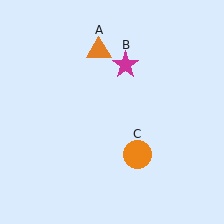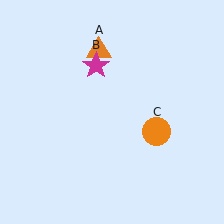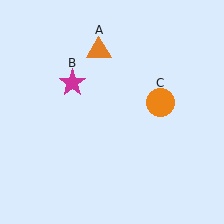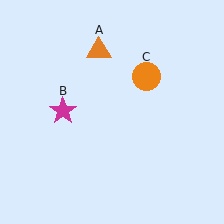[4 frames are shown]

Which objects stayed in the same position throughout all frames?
Orange triangle (object A) remained stationary.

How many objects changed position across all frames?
2 objects changed position: magenta star (object B), orange circle (object C).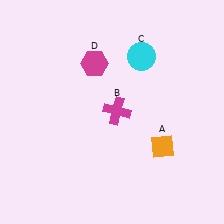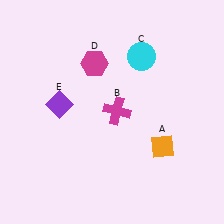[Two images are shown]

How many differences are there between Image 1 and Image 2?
There is 1 difference between the two images.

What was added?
A purple diamond (E) was added in Image 2.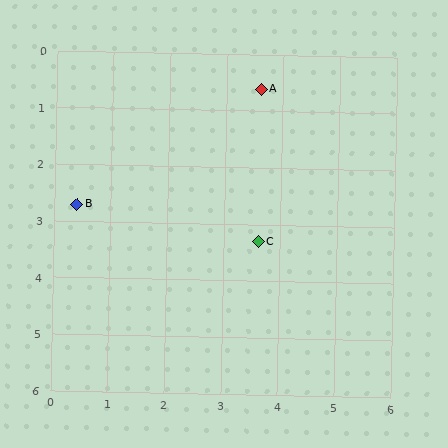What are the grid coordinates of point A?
Point A is at approximately (3.6, 0.6).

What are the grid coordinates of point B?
Point B is at approximately (0.4, 2.7).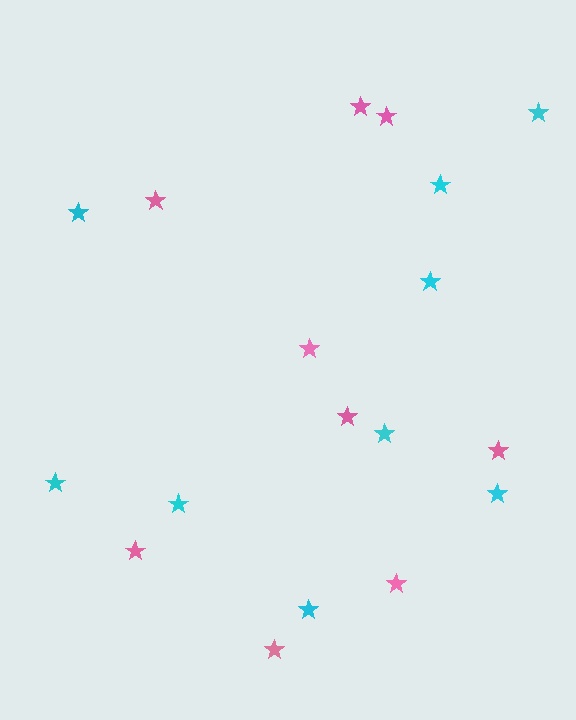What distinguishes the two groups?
There are 2 groups: one group of pink stars (9) and one group of cyan stars (9).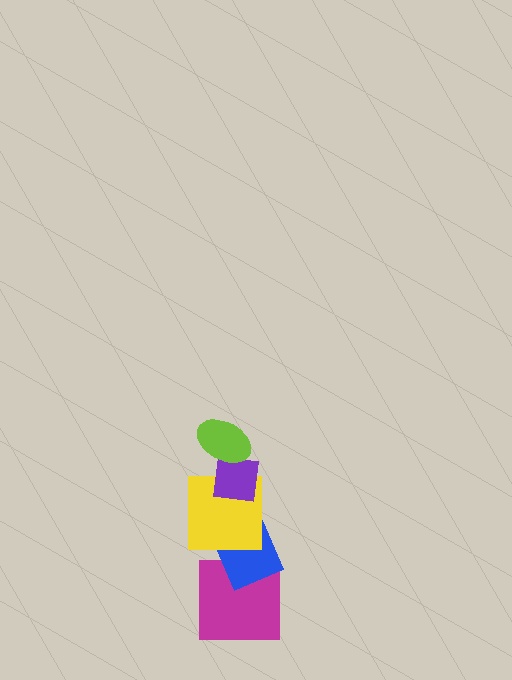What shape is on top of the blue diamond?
The yellow square is on top of the blue diamond.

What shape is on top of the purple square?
The lime ellipse is on top of the purple square.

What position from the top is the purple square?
The purple square is 2nd from the top.